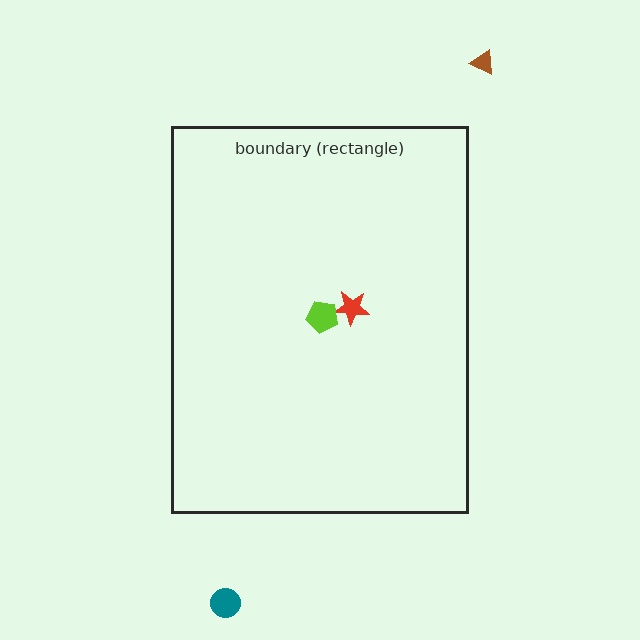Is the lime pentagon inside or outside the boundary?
Inside.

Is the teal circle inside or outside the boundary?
Outside.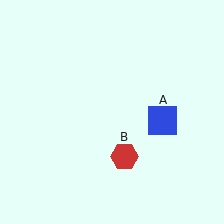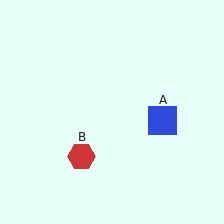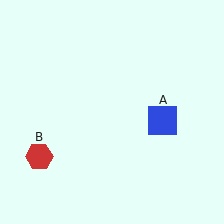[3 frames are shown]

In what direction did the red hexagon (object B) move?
The red hexagon (object B) moved left.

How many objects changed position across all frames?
1 object changed position: red hexagon (object B).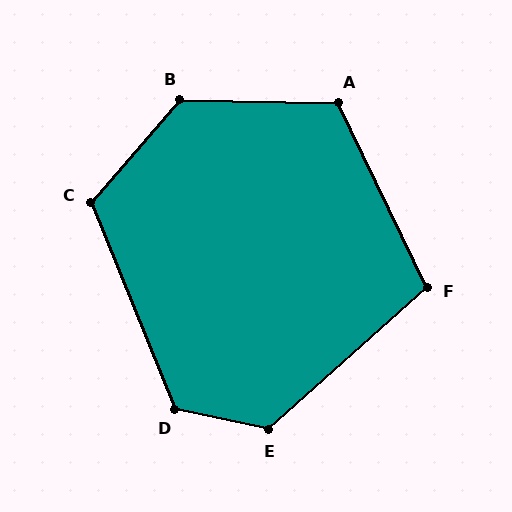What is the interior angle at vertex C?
Approximately 117 degrees (obtuse).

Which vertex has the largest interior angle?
B, at approximately 130 degrees.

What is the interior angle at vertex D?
Approximately 124 degrees (obtuse).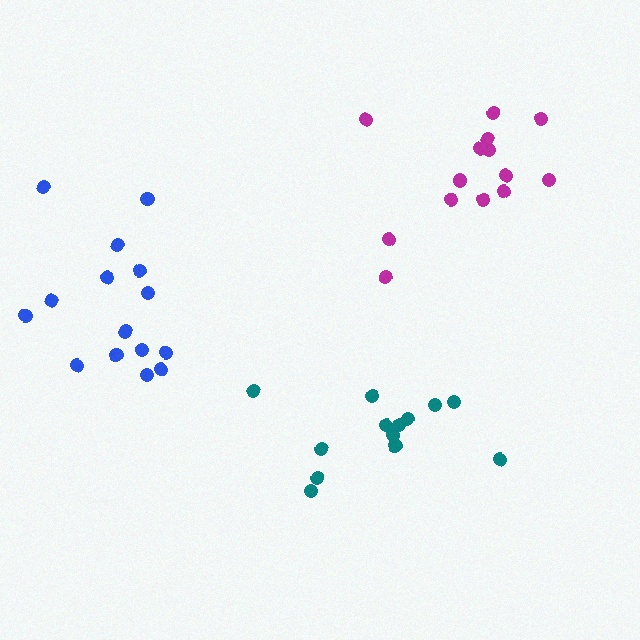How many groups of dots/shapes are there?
There are 3 groups.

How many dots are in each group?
Group 1: 14 dots, Group 2: 15 dots, Group 3: 14 dots (43 total).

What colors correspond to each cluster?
The clusters are colored: teal, blue, magenta.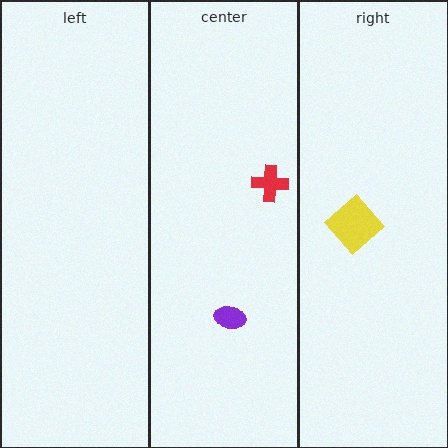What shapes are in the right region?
The yellow diamond.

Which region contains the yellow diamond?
The right region.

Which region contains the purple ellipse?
The center region.